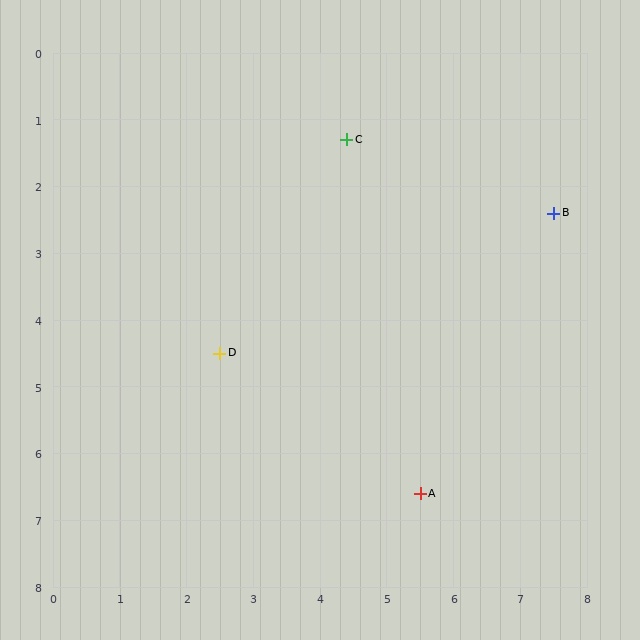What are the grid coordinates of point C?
Point C is at approximately (4.4, 1.3).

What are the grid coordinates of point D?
Point D is at approximately (2.5, 4.5).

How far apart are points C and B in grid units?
Points C and B are about 3.3 grid units apart.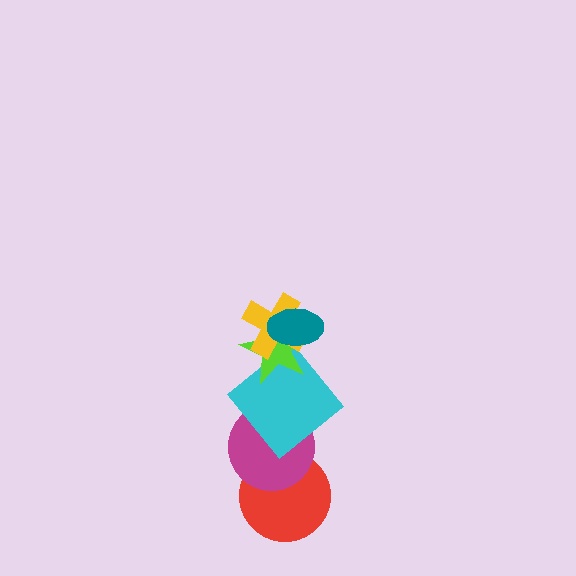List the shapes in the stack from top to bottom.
From top to bottom: the teal ellipse, the yellow cross, the lime star, the cyan diamond, the magenta circle, the red circle.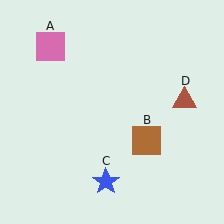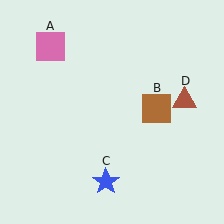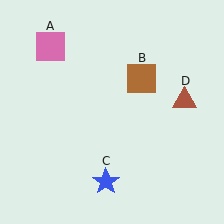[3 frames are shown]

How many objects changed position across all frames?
1 object changed position: brown square (object B).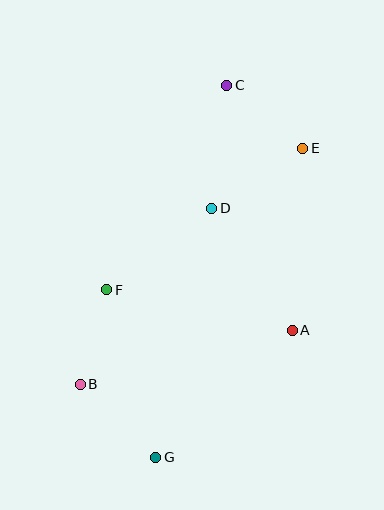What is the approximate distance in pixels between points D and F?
The distance between D and F is approximately 133 pixels.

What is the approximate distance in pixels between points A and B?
The distance between A and B is approximately 219 pixels.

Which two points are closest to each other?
Points B and F are closest to each other.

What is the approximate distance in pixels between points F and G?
The distance between F and G is approximately 174 pixels.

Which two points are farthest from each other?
Points C and G are farthest from each other.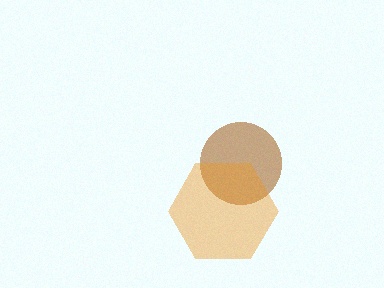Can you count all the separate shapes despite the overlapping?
Yes, there are 2 separate shapes.